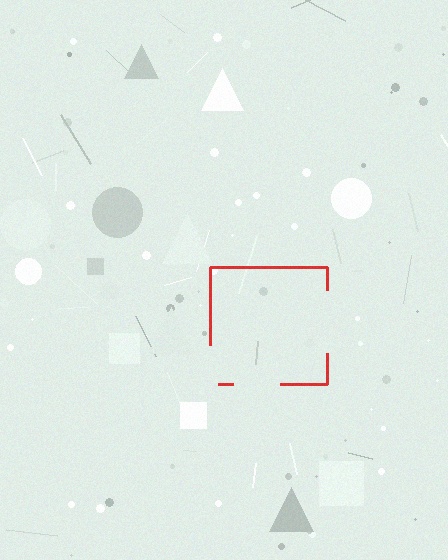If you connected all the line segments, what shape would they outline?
They would outline a square.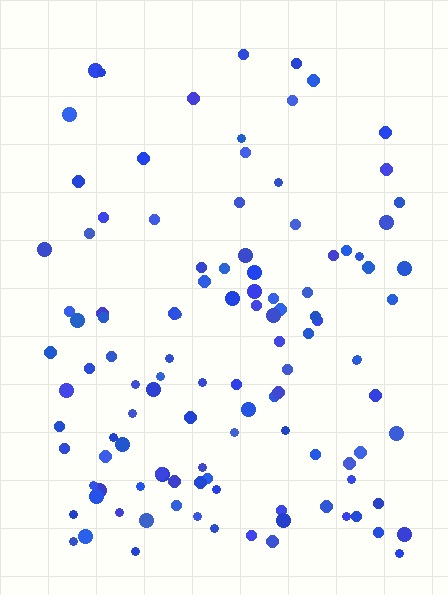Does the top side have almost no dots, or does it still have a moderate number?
Still a moderate number, just noticeably fewer than the bottom.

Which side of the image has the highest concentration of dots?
The bottom.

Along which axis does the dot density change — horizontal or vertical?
Vertical.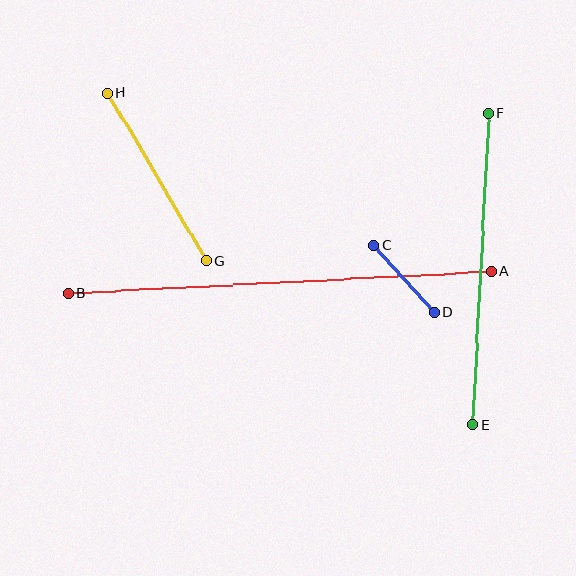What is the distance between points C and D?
The distance is approximately 90 pixels.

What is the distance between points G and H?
The distance is approximately 194 pixels.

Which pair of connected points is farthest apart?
Points A and B are farthest apart.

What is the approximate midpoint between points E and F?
The midpoint is at approximately (481, 269) pixels.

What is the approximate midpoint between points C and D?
The midpoint is at approximately (404, 279) pixels.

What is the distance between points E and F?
The distance is approximately 312 pixels.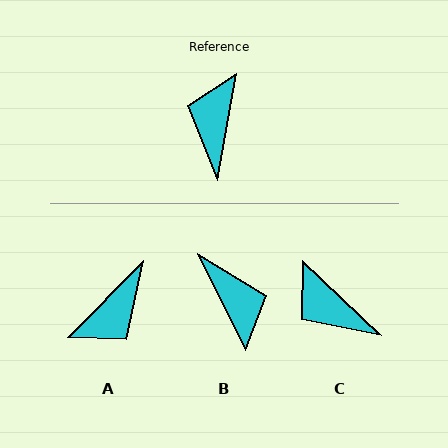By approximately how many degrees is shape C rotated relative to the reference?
Approximately 57 degrees counter-clockwise.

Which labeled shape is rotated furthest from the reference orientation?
A, about 145 degrees away.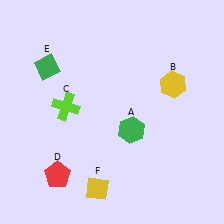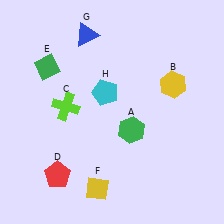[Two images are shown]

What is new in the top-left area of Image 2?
A blue triangle (G) was added in the top-left area of Image 2.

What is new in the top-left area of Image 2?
A cyan pentagon (H) was added in the top-left area of Image 2.